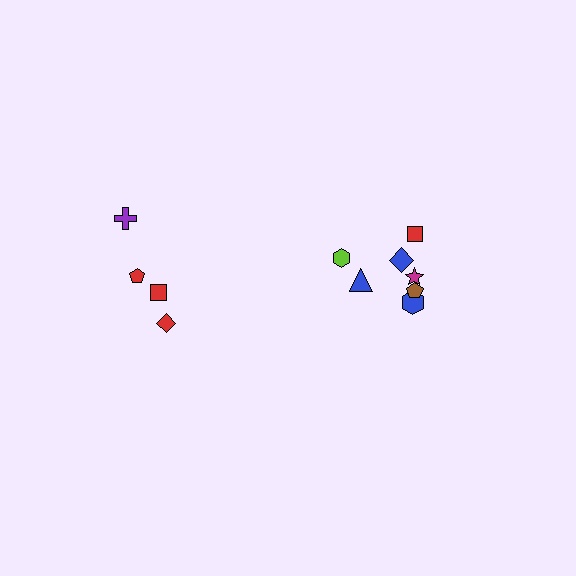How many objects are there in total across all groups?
There are 11 objects.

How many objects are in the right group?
There are 7 objects.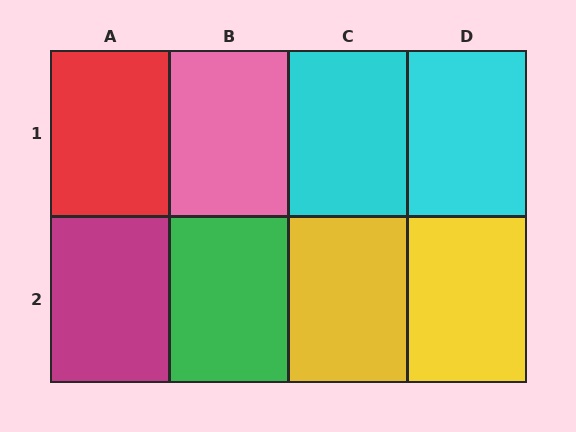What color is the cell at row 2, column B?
Green.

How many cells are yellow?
2 cells are yellow.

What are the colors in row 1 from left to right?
Red, pink, cyan, cyan.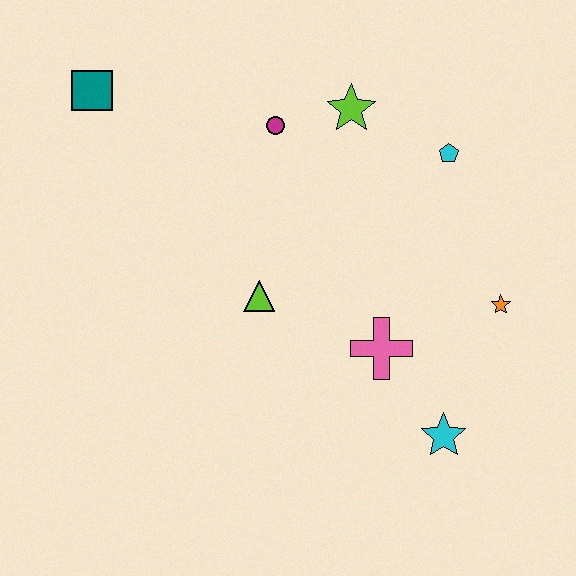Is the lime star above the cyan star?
Yes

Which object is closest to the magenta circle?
The lime star is closest to the magenta circle.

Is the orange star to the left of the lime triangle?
No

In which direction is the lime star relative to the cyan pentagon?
The lime star is to the left of the cyan pentagon.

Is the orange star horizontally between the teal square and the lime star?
No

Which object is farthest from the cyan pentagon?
The teal square is farthest from the cyan pentagon.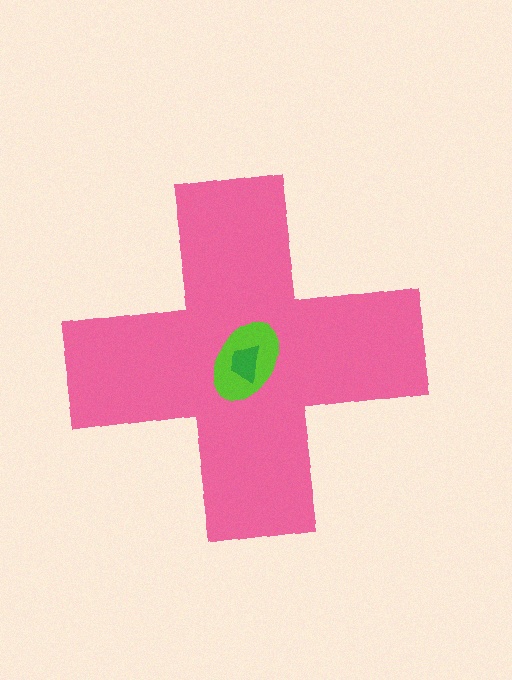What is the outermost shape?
The pink cross.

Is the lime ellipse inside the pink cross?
Yes.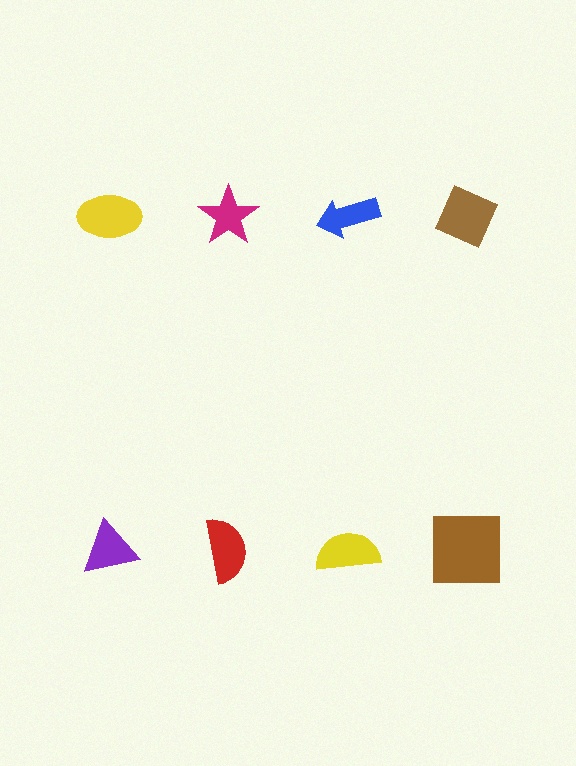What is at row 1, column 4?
A brown diamond.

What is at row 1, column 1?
A yellow ellipse.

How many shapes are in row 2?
4 shapes.